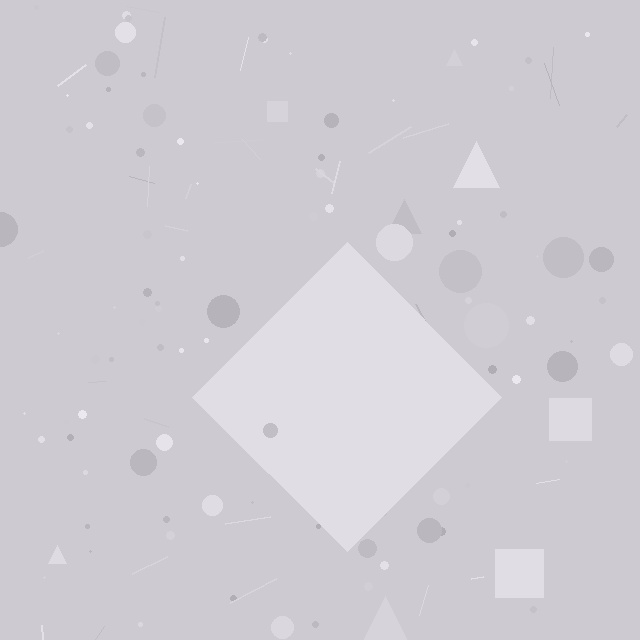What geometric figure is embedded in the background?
A diamond is embedded in the background.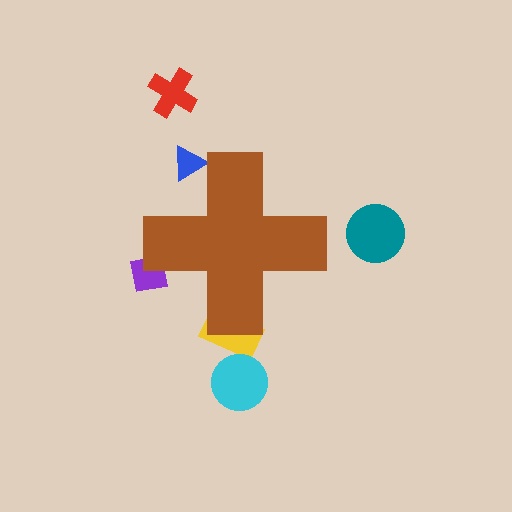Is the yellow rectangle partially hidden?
Yes, the yellow rectangle is partially hidden behind the brown cross.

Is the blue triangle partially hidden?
Yes, the blue triangle is partially hidden behind the brown cross.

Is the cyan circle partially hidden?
No, the cyan circle is fully visible.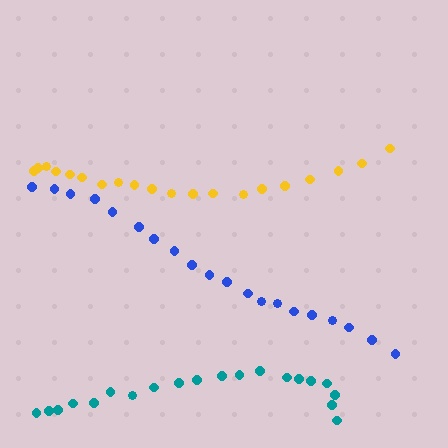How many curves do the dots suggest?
There are 3 distinct paths.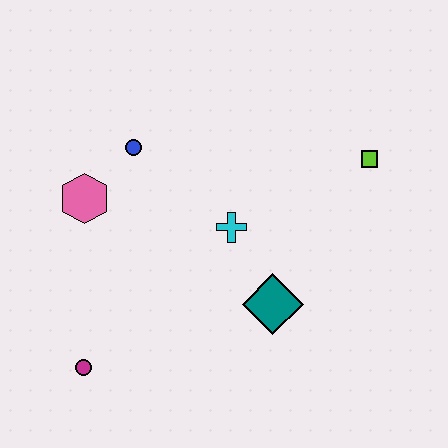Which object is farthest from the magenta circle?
The lime square is farthest from the magenta circle.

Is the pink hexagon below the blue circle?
Yes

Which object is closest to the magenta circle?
The pink hexagon is closest to the magenta circle.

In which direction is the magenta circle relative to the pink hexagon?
The magenta circle is below the pink hexagon.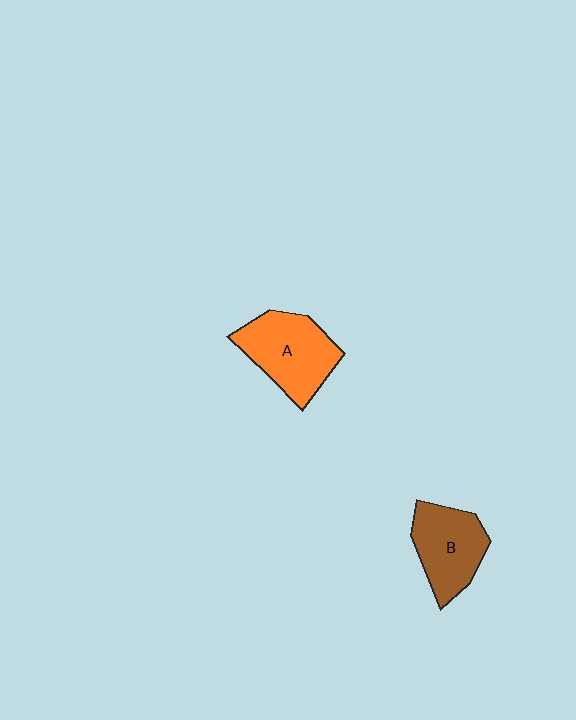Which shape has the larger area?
Shape A (orange).